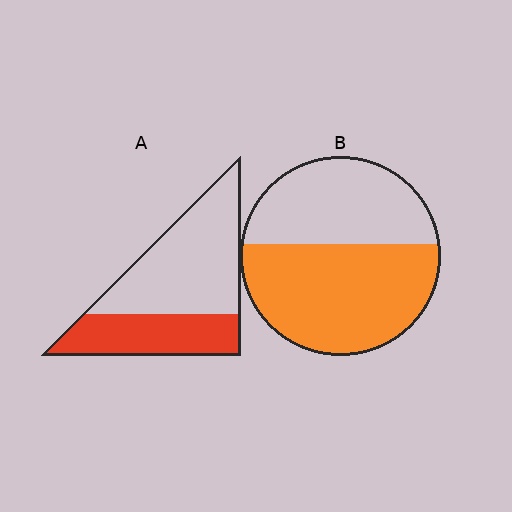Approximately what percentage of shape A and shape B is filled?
A is approximately 40% and B is approximately 60%.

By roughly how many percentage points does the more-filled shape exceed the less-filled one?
By roughly 20 percentage points (B over A).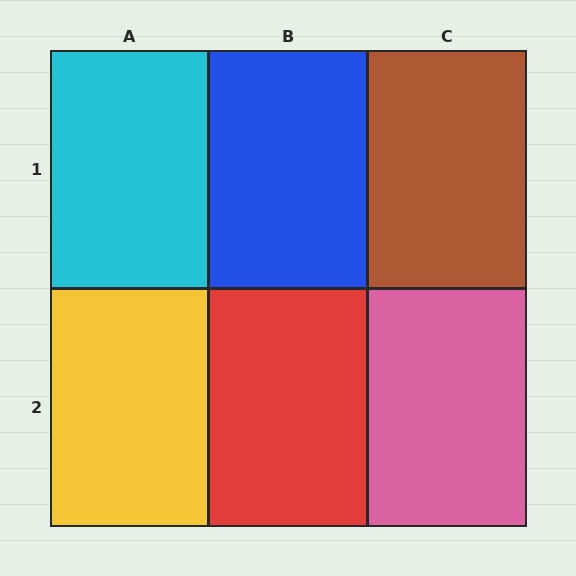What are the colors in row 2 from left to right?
Yellow, red, pink.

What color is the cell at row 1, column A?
Cyan.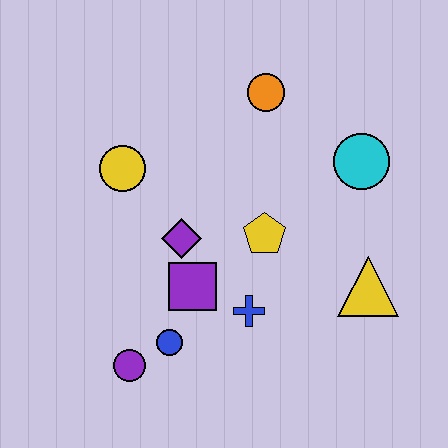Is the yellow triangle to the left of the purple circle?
No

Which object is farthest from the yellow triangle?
The yellow circle is farthest from the yellow triangle.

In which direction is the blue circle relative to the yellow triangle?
The blue circle is to the left of the yellow triangle.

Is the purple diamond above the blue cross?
Yes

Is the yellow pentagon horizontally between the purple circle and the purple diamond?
No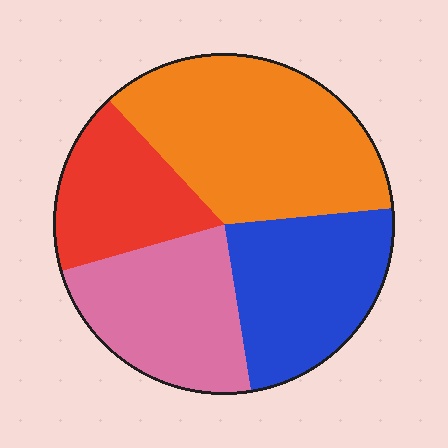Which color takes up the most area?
Orange, at roughly 35%.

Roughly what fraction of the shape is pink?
Pink takes up about one quarter (1/4) of the shape.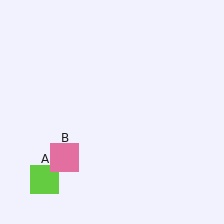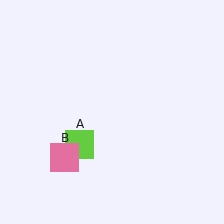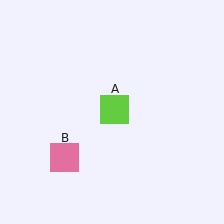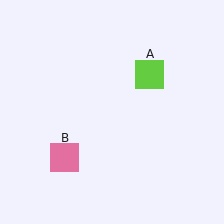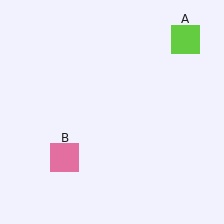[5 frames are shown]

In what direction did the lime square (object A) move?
The lime square (object A) moved up and to the right.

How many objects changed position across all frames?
1 object changed position: lime square (object A).